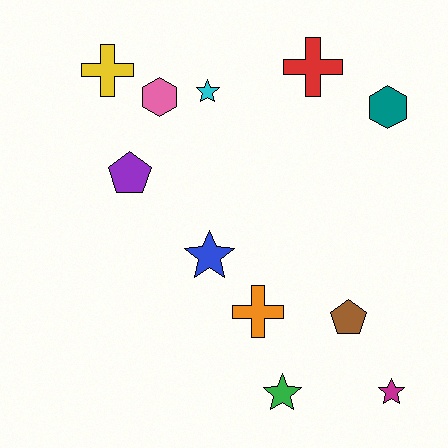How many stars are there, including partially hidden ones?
There are 4 stars.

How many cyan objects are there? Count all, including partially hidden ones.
There is 1 cyan object.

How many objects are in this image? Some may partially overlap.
There are 11 objects.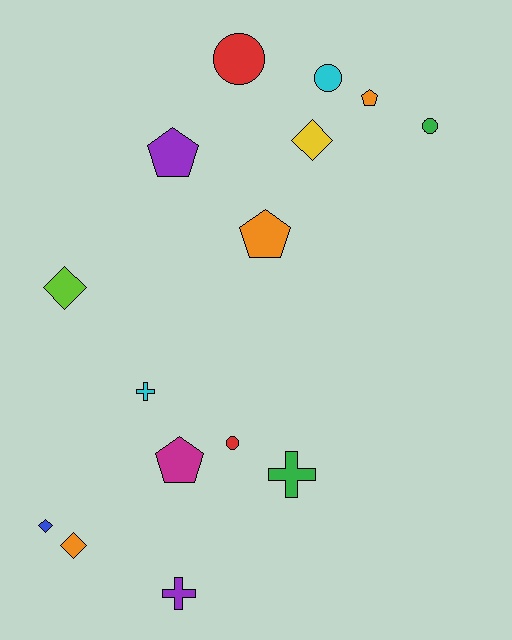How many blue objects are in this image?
There is 1 blue object.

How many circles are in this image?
There are 4 circles.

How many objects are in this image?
There are 15 objects.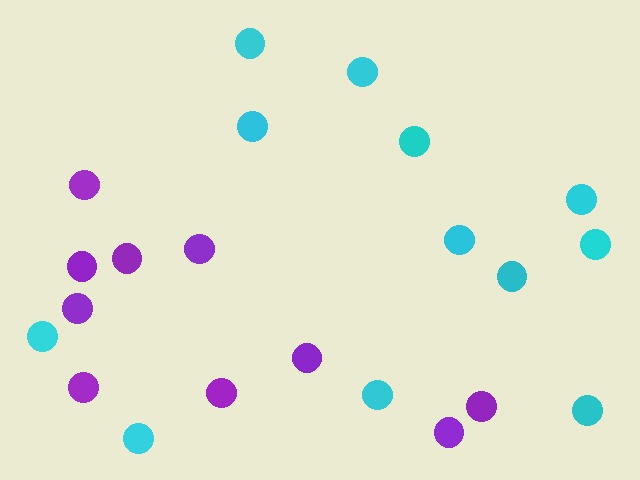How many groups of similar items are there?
There are 2 groups: one group of cyan circles (12) and one group of purple circles (10).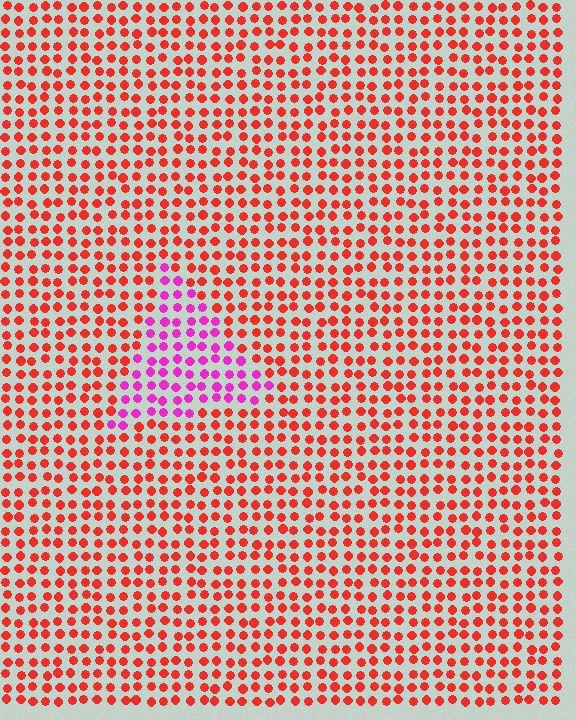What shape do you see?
I see a triangle.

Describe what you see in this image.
The image is filled with small red elements in a uniform arrangement. A triangle-shaped region is visible where the elements are tinted to a slightly different hue, forming a subtle color boundary.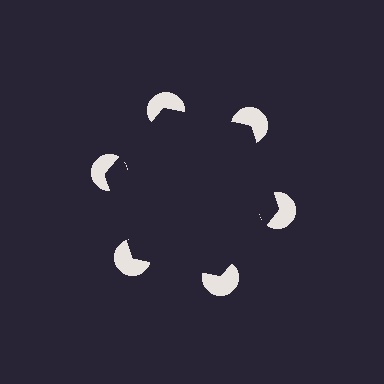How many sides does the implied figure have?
6 sides.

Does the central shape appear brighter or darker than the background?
It typically appears slightly darker than the background, even though no actual brightness change is drawn.